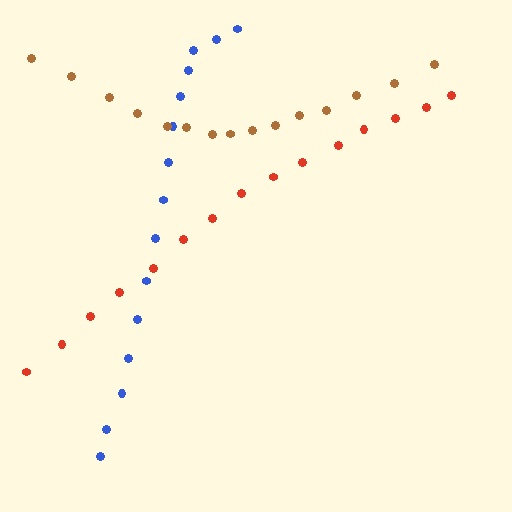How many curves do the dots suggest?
There are 3 distinct paths.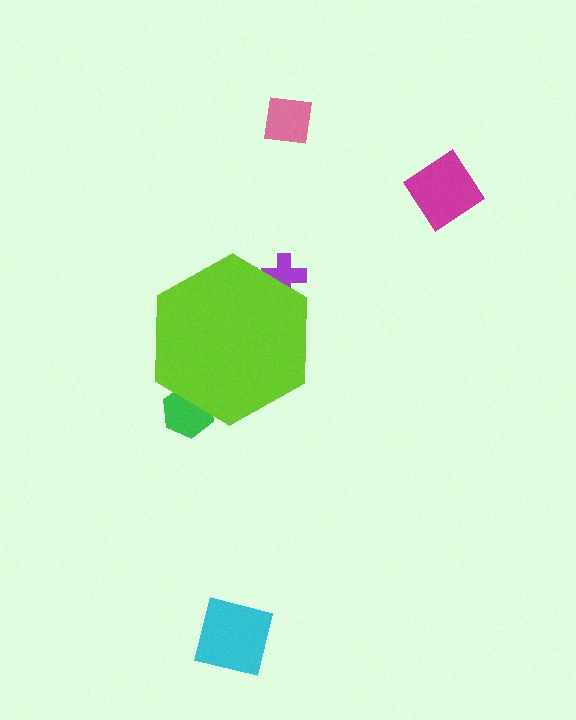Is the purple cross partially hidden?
Yes, the purple cross is partially hidden behind the lime hexagon.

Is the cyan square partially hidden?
No, the cyan square is fully visible.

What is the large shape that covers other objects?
A lime hexagon.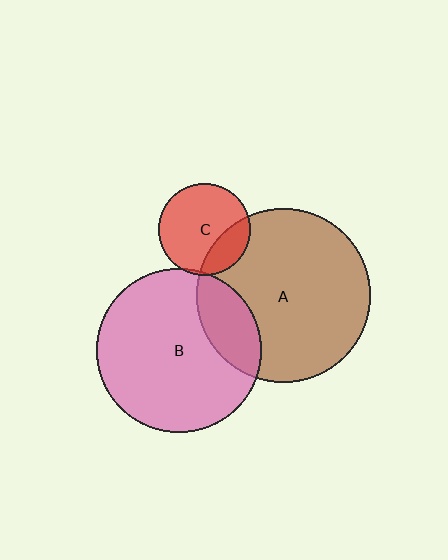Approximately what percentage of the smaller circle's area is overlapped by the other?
Approximately 20%.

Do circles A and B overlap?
Yes.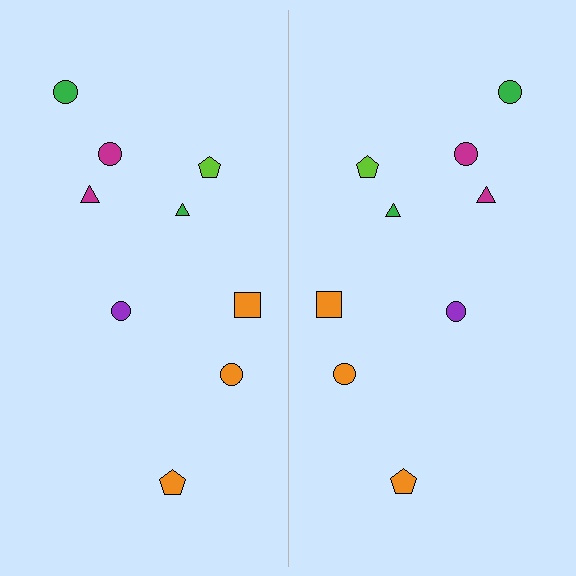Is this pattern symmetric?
Yes, this pattern has bilateral (reflection) symmetry.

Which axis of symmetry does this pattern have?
The pattern has a vertical axis of symmetry running through the center of the image.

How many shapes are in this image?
There are 18 shapes in this image.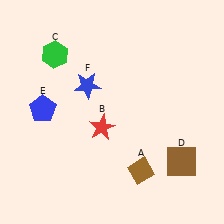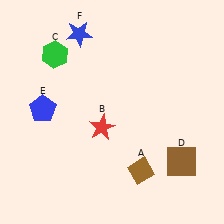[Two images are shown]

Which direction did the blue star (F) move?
The blue star (F) moved up.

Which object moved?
The blue star (F) moved up.